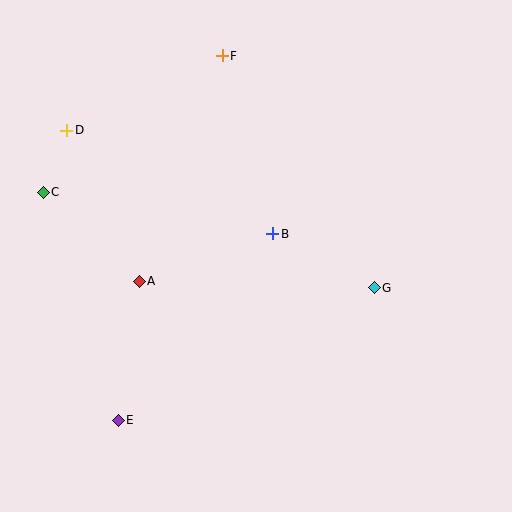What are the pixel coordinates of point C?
Point C is at (43, 192).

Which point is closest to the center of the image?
Point B at (273, 234) is closest to the center.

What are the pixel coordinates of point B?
Point B is at (273, 234).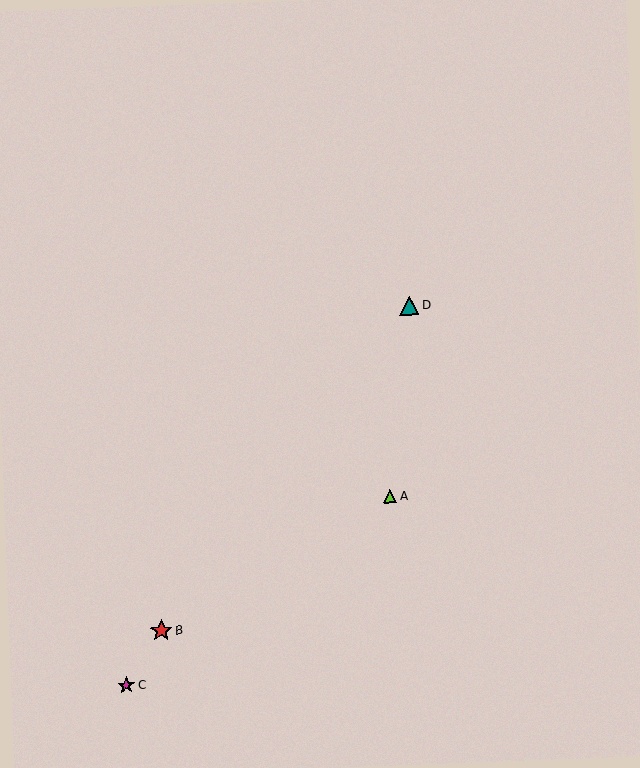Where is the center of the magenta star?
The center of the magenta star is at (126, 686).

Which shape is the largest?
The red star (labeled B) is the largest.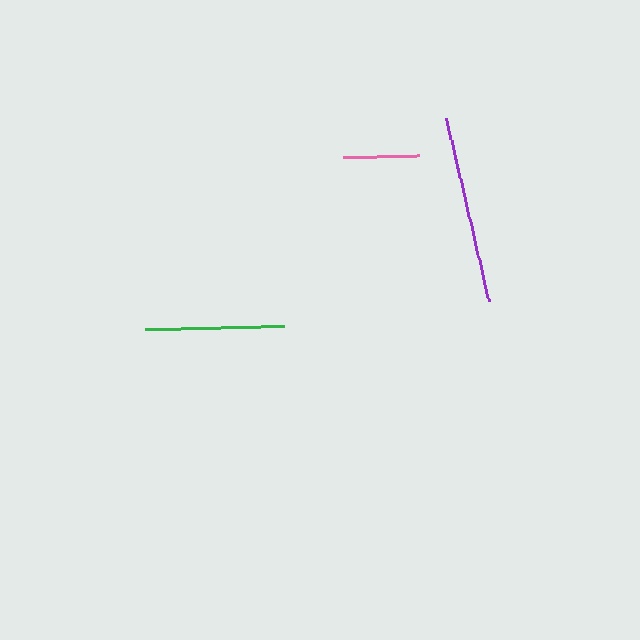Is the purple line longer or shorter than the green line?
The purple line is longer than the green line.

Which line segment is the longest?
The purple line is the longest at approximately 188 pixels.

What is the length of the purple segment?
The purple segment is approximately 188 pixels long.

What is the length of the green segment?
The green segment is approximately 139 pixels long.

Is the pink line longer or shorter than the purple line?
The purple line is longer than the pink line.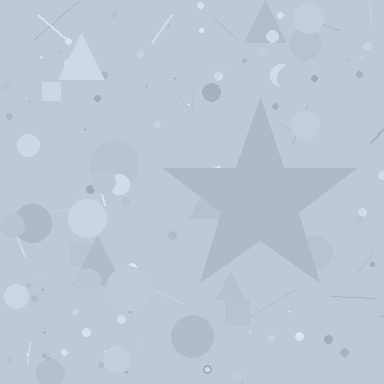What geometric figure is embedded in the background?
A star is embedded in the background.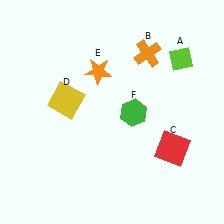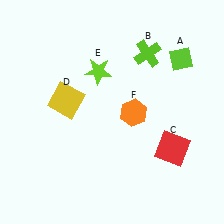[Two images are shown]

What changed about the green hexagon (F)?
In Image 1, F is green. In Image 2, it changed to orange.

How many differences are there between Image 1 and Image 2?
There are 3 differences between the two images.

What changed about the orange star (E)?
In Image 1, E is orange. In Image 2, it changed to lime.